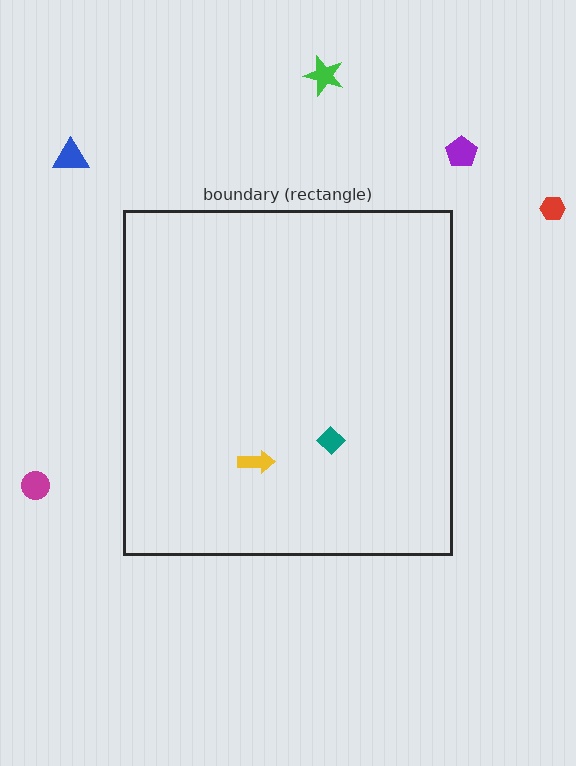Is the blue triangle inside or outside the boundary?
Outside.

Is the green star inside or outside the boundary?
Outside.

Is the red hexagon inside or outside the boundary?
Outside.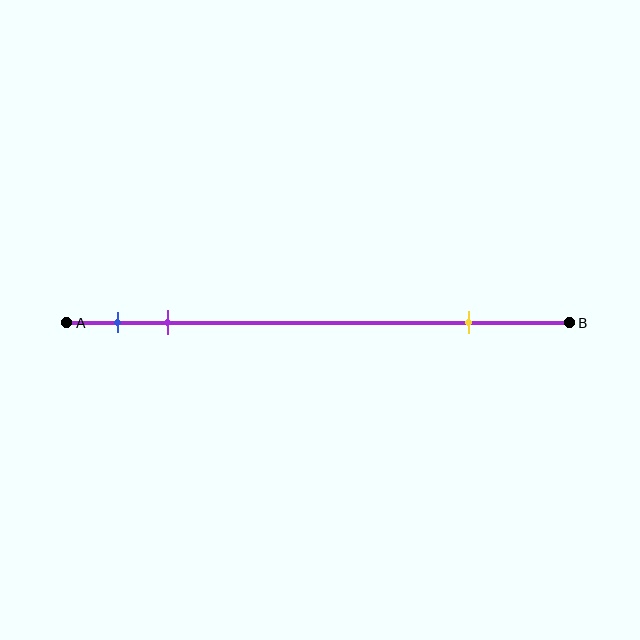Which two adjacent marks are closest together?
The blue and purple marks are the closest adjacent pair.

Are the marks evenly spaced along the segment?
No, the marks are not evenly spaced.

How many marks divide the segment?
There are 3 marks dividing the segment.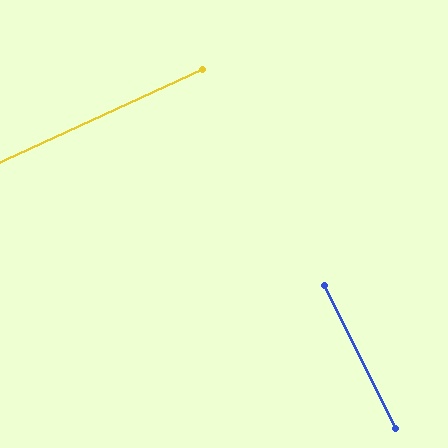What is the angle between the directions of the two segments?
Approximately 88 degrees.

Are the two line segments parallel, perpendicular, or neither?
Perpendicular — they meet at approximately 88°.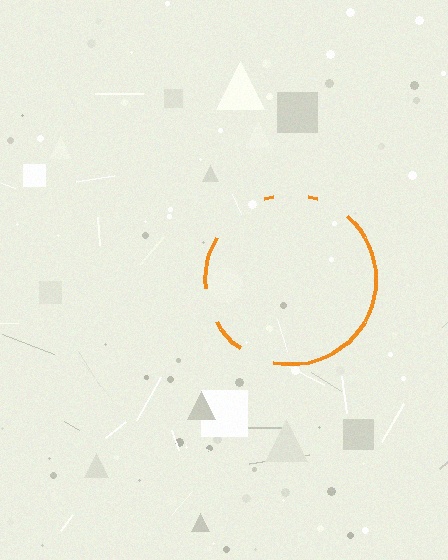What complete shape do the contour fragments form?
The contour fragments form a circle.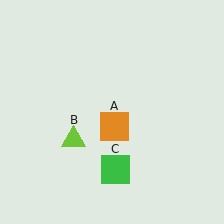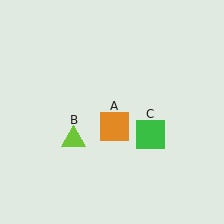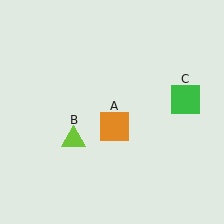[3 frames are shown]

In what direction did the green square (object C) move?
The green square (object C) moved up and to the right.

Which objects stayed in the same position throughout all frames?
Orange square (object A) and lime triangle (object B) remained stationary.